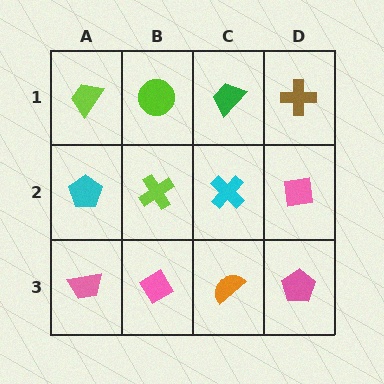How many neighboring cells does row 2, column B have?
4.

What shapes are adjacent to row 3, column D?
A pink square (row 2, column D), an orange semicircle (row 3, column C).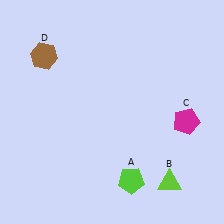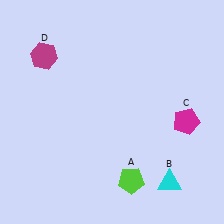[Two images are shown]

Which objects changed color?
B changed from lime to cyan. D changed from brown to magenta.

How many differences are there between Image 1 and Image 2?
There are 2 differences between the two images.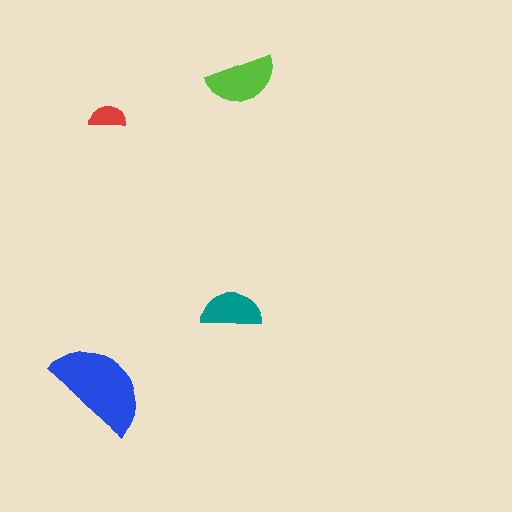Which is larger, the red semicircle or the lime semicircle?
The lime one.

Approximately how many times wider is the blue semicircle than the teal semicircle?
About 1.5 times wider.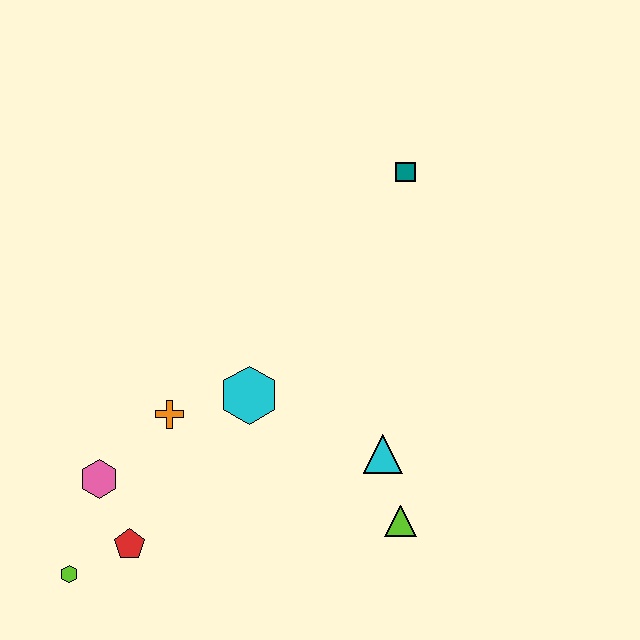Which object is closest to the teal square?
The cyan hexagon is closest to the teal square.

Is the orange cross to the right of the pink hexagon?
Yes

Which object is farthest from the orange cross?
The teal square is farthest from the orange cross.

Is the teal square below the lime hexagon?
No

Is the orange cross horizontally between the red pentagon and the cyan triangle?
Yes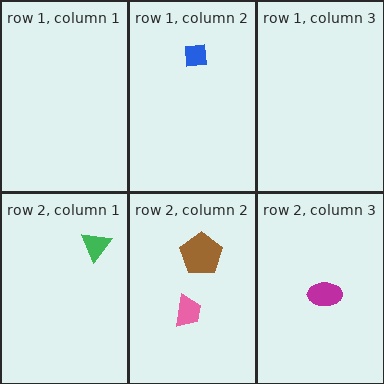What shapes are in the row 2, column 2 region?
The pink trapezoid, the brown pentagon.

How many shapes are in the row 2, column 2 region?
2.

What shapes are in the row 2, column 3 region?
The magenta ellipse.